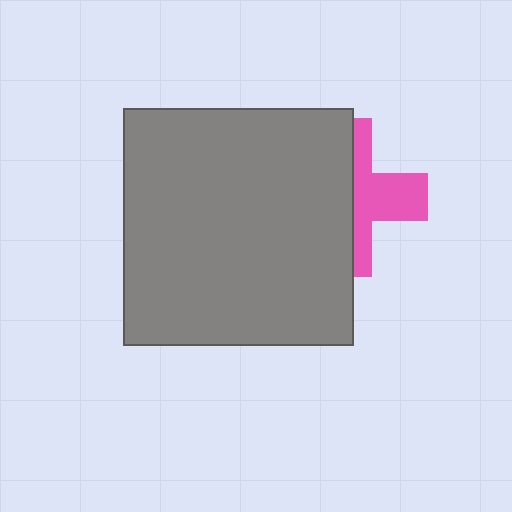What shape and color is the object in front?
The object in front is a gray rectangle.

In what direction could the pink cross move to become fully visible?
The pink cross could move right. That would shift it out from behind the gray rectangle entirely.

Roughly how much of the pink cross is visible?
A small part of it is visible (roughly 43%).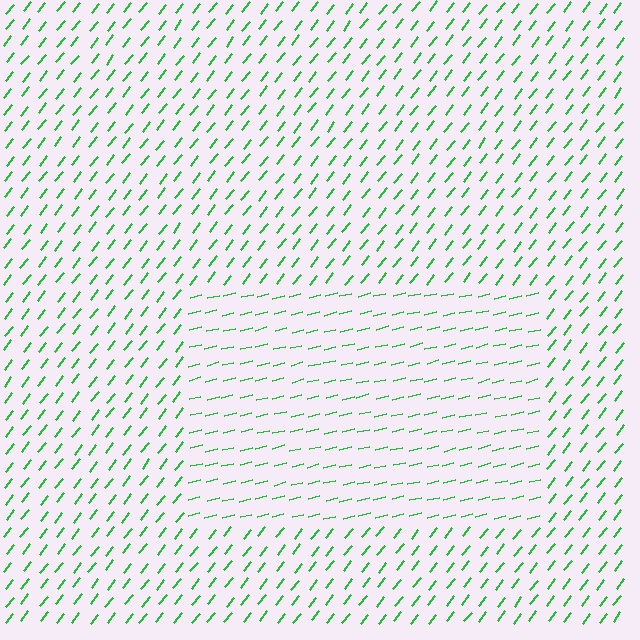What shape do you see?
I see a rectangle.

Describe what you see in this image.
The image is filled with small green line segments. A rectangle region in the image has lines oriented differently from the surrounding lines, creating a visible texture boundary.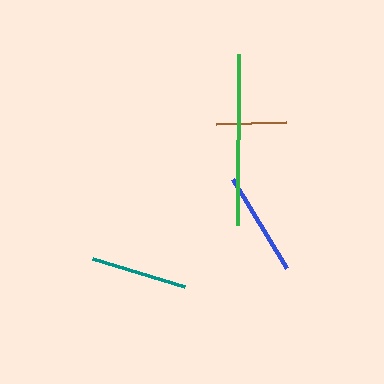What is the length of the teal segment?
The teal segment is approximately 96 pixels long.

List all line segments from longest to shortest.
From longest to shortest: green, blue, teal, brown.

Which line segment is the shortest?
The brown line is the shortest at approximately 69 pixels.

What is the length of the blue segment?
The blue segment is approximately 105 pixels long.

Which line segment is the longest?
The green line is the longest at approximately 172 pixels.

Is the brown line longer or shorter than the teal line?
The teal line is longer than the brown line.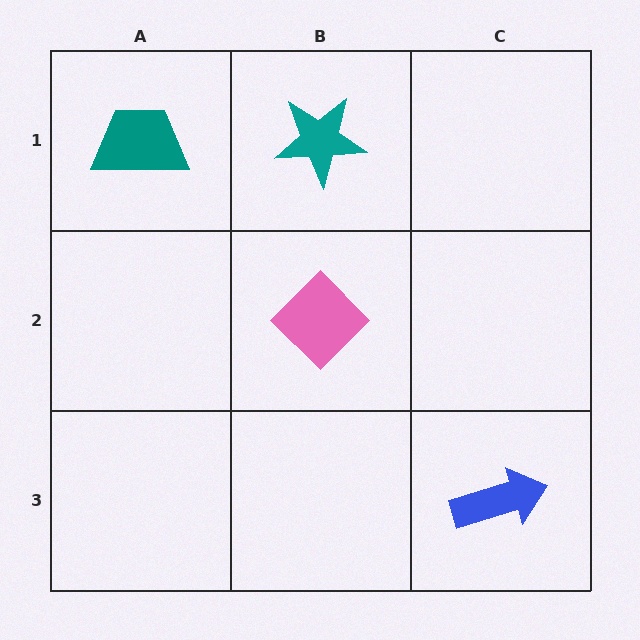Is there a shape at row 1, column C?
No, that cell is empty.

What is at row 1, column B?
A teal star.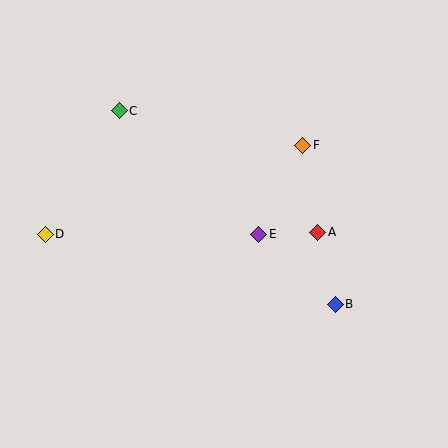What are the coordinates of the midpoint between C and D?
The midpoint between C and D is at (82, 172).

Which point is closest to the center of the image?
Point E at (259, 234) is closest to the center.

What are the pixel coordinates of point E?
Point E is at (259, 234).